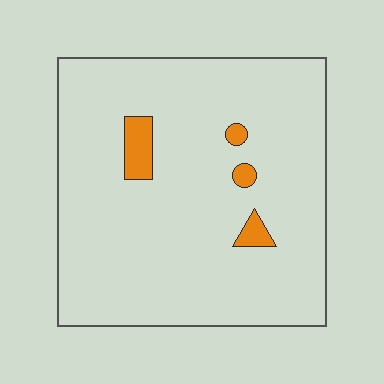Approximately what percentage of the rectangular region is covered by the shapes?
Approximately 5%.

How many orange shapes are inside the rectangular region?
4.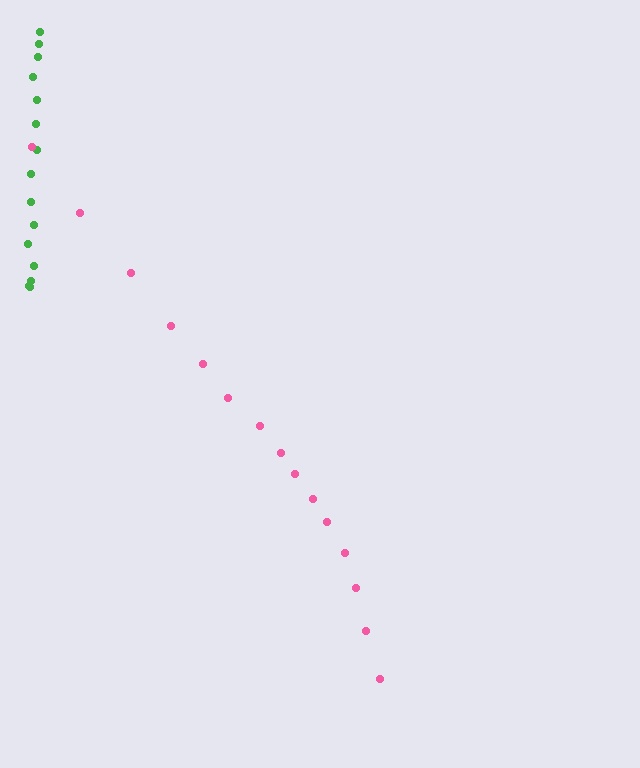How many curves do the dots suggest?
There are 2 distinct paths.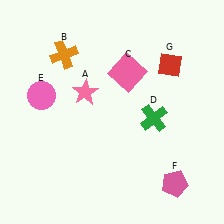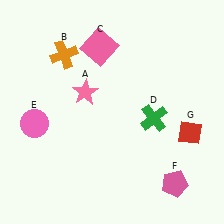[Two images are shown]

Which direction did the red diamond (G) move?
The red diamond (G) moved down.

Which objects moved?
The objects that moved are: the pink square (C), the pink circle (E), the red diamond (G).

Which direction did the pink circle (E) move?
The pink circle (E) moved down.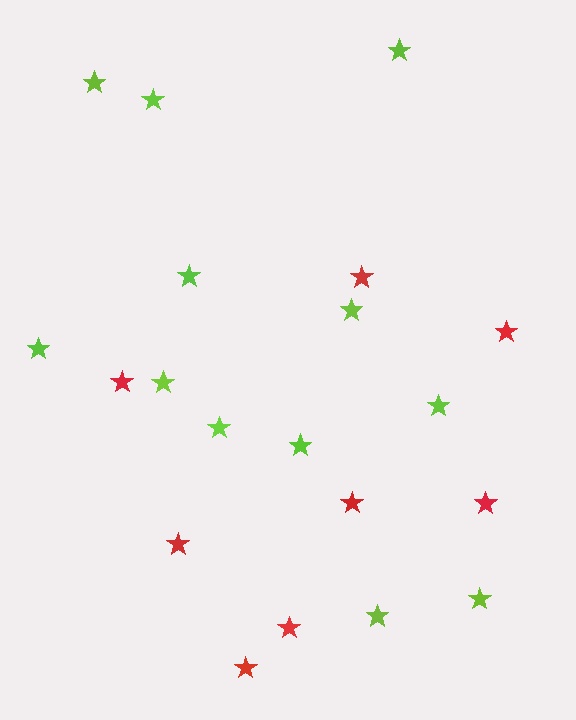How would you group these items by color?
There are 2 groups: one group of lime stars (12) and one group of red stars (8).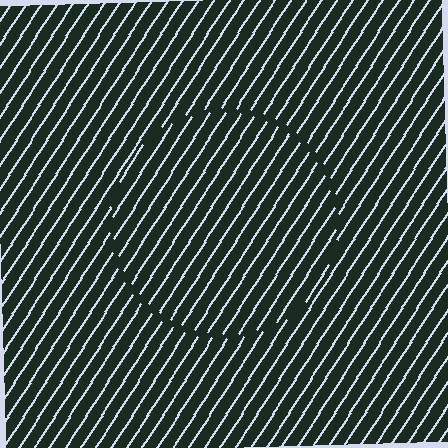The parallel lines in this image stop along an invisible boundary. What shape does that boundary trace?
An illusory circle. The interior of the shape contains the same grating, shifted by half a period — the contour is defined by the phase discontinuity where line-ends from the inner and outer gratings abut.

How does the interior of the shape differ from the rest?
The interior of the shape contains the same grating, shifted by half a period — the contour is defined by the phase discontinuity where line-ends from the inner and outer gratings abut.